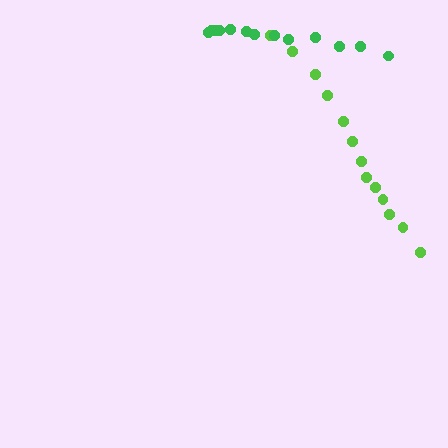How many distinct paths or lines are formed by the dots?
There are 2 distinct paths.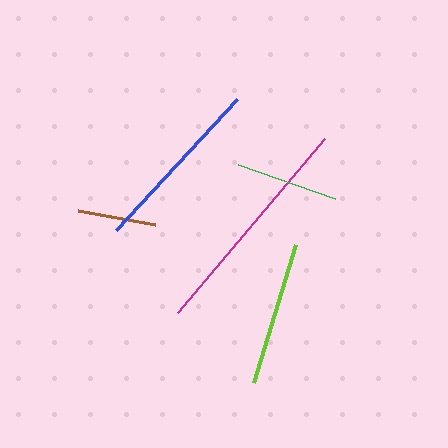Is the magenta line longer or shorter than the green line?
The magenta line is longer than the green line.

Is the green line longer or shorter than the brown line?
The green line is longer than the brown line.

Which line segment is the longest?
The magenta line is the longest at approximately 228 pixels.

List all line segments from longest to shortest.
From longest to shortest: magenta, blue, lime, green, brown.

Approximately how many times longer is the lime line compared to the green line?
The lime line is approximately 1.4 times the length of the green line.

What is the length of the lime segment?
The lime segment is approximately 144 pixels long.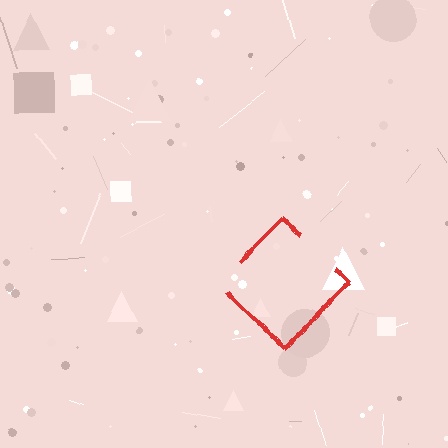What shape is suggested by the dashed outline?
The dashed outline suggests a diamond.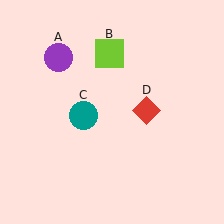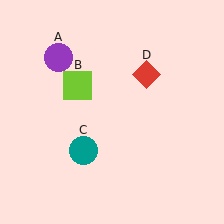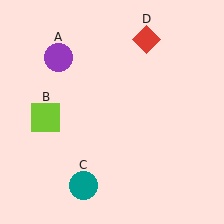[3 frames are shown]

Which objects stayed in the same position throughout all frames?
Purple circle (object A) remained stationary.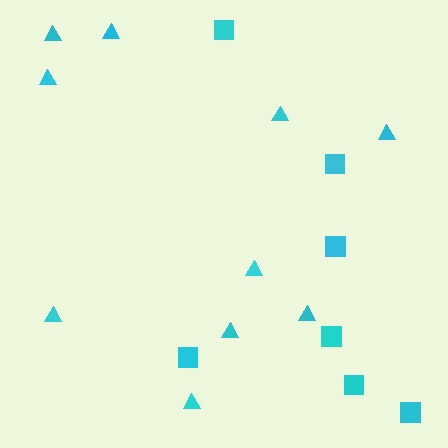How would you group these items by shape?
There are 2 groups: one group of squares (7) and one group of triangles (10).